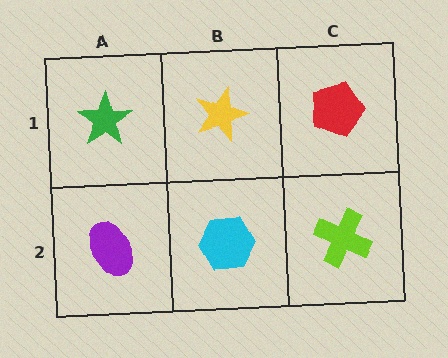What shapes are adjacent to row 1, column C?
A lime cross (row 2, column C), a yellow star (row 1, column B).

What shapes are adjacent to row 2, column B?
A yellow star (row 1, column B), a purple ellipse (row 2, column A), a lime cross (row 2, column C).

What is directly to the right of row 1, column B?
A red pentagon.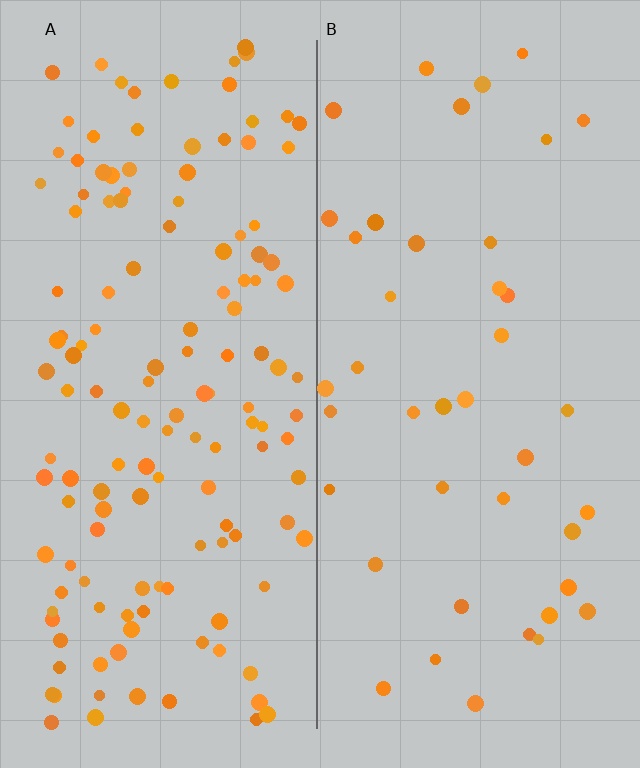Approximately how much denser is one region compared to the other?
Approximately 3.3× — region A over region B.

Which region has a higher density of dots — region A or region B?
A (the left).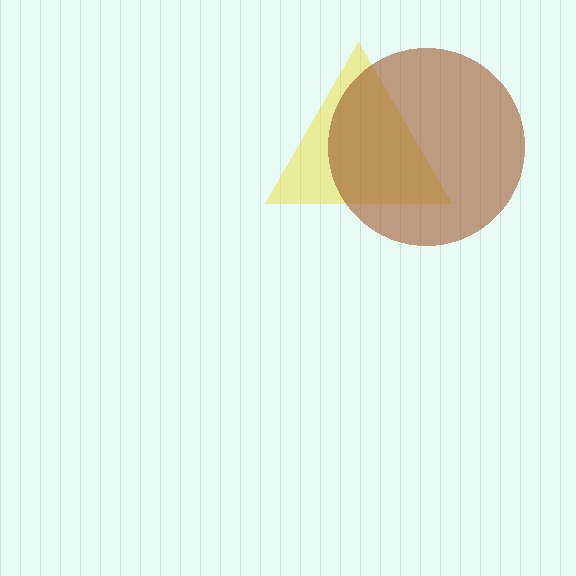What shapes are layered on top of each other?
The layered shapes are: a yellow triangle, a brown circle.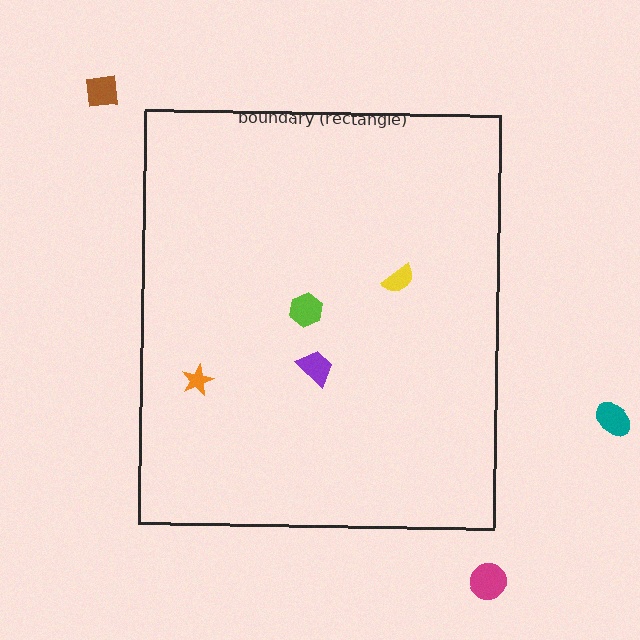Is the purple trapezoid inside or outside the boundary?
Inside.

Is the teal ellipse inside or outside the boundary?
Outside.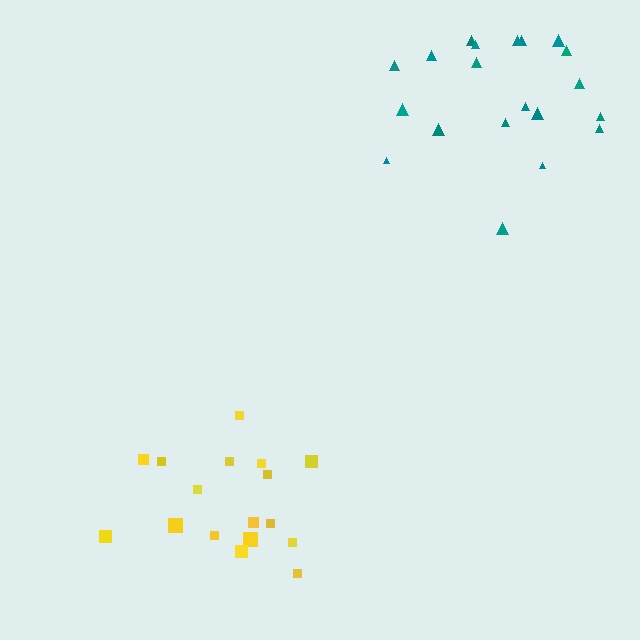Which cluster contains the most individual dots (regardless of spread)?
Teal (20).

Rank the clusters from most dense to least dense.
teal, yellow.